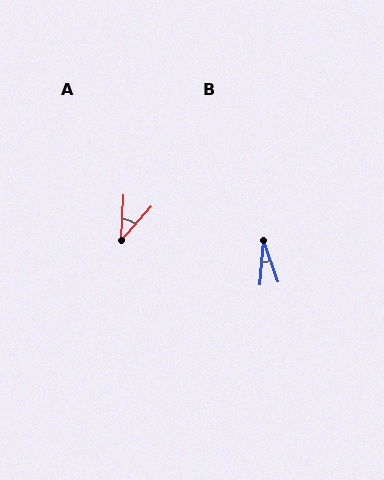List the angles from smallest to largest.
B (23°), A (39°).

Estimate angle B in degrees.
Approximately 23 degrees.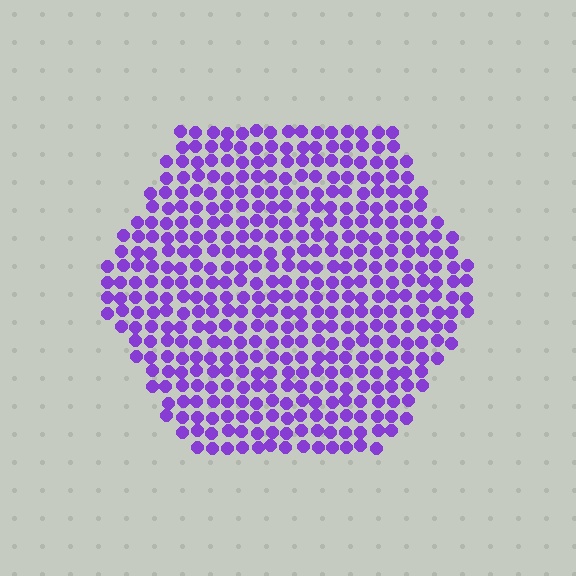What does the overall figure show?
The overall figure shows a hexagon.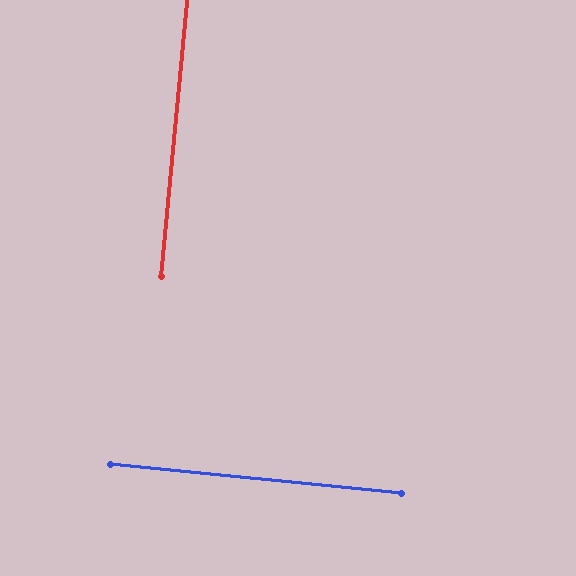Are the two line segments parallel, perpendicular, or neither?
Perpendicular — they meet at approximately 90°.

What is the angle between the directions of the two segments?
Approximately 90 degrees.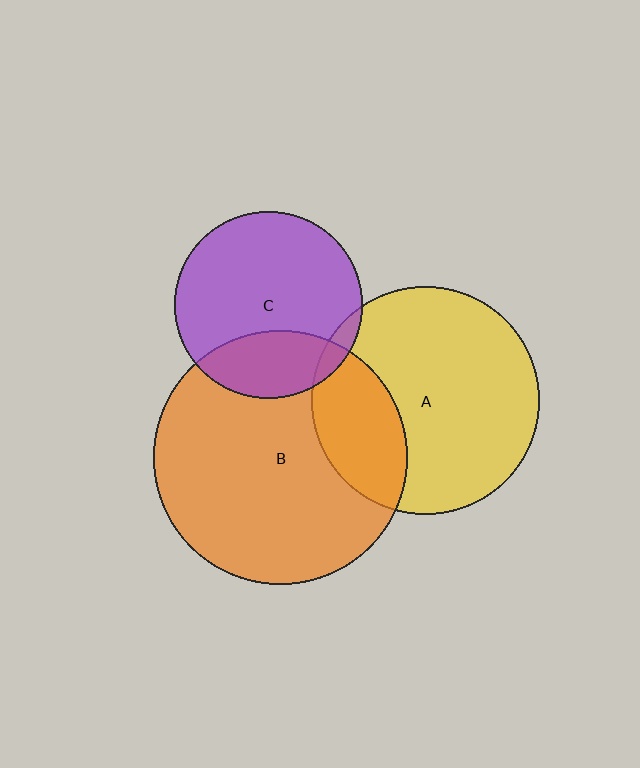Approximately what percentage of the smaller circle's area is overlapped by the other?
Approximately 25%.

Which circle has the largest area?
Circle B (orange).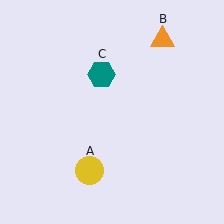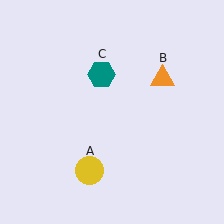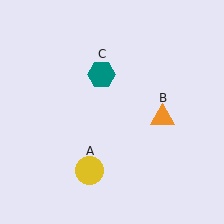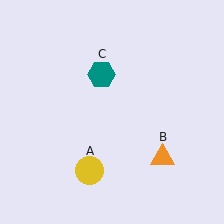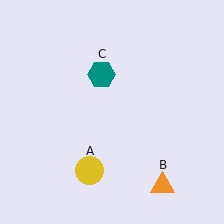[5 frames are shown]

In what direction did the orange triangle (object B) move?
The orange triangle (object B) moved down.